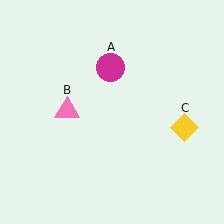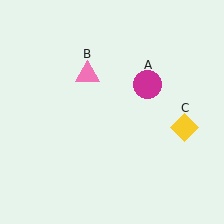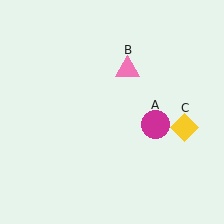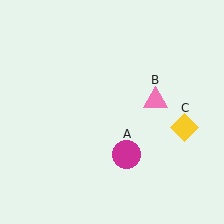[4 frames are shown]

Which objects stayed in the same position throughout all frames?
Yellow diamond (object C) remained stationary.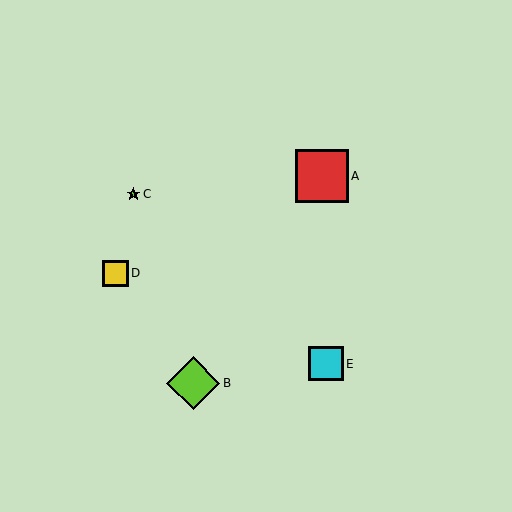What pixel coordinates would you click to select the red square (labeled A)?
Click at (322, 176) to select the red square A.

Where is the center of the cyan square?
The center of the cyan square is at (326, 364).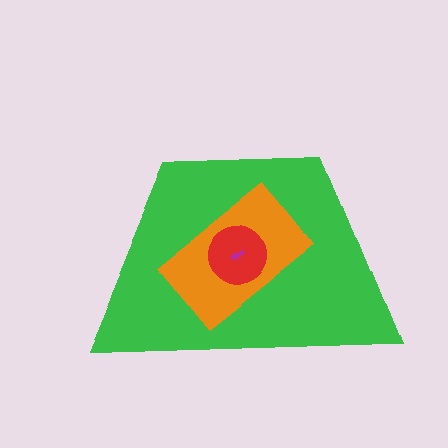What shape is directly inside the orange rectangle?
The red circle.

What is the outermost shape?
The green trapezoid.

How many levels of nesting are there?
4.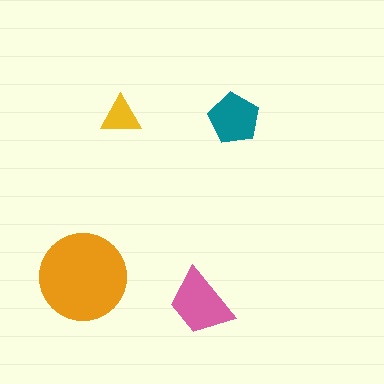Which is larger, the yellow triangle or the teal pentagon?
The teal pentagon.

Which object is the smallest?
The yellow triangle.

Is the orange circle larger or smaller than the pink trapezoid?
Larger.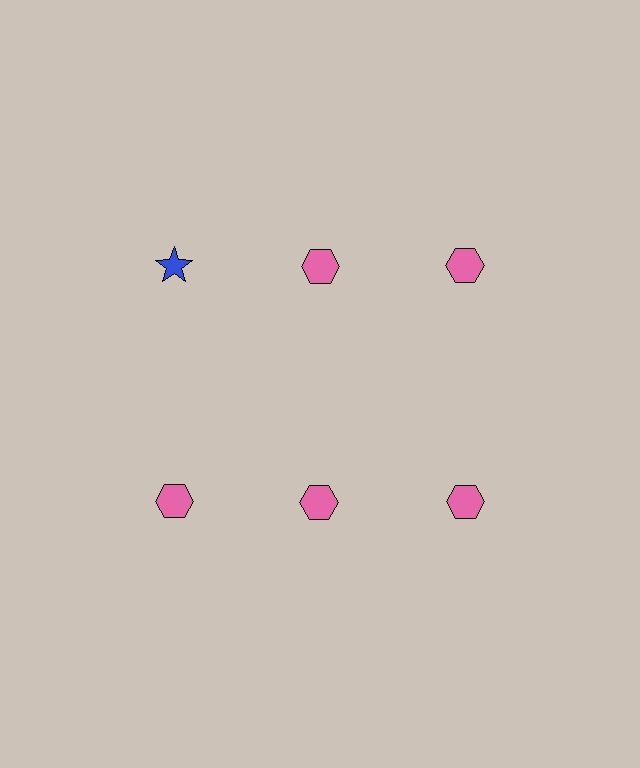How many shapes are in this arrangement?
There are 6 shapes arranged in a grid pattern.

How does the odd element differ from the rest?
It differs in both color (blue instead of pink) and shape (star instead of hexagon).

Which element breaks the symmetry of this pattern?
The blue star in the top row, leftmost column breaks the symmetry. All other shapes are pink hexagons.